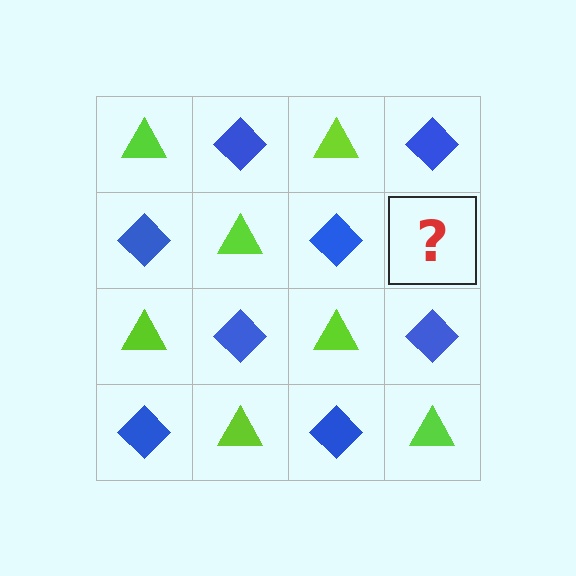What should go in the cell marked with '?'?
The missing cell should contain a lime triangle.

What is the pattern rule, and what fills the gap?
The rule is that it alternates lime triangle and blue diamond in a checkerboard pattern. The gap should be filled with a lime triangle.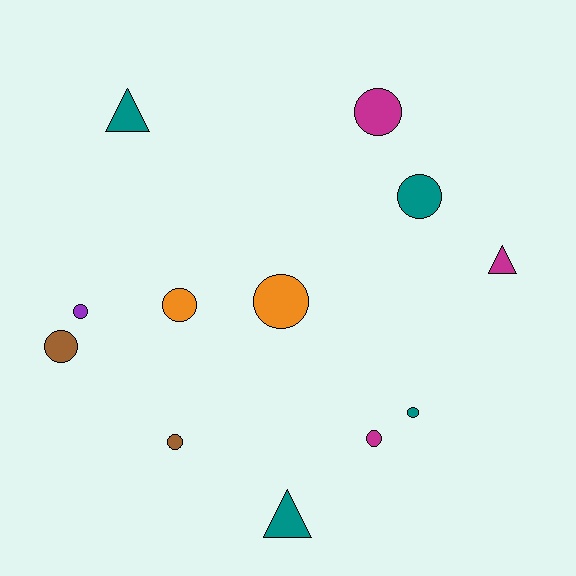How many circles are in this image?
There are 9 circles.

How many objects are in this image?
There are 12 objects.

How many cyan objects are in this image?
There are no cyan objects.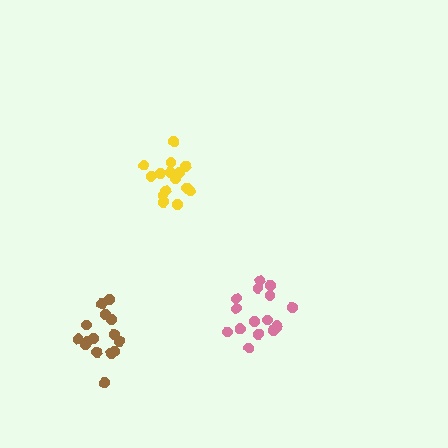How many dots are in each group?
Group 1: 16 dots, Group 2: 16 dots, Group 3: 15 dots (47 total).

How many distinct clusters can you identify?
There are 3 distinct clusters.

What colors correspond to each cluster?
The clusters are colored: pink, yellow, brown.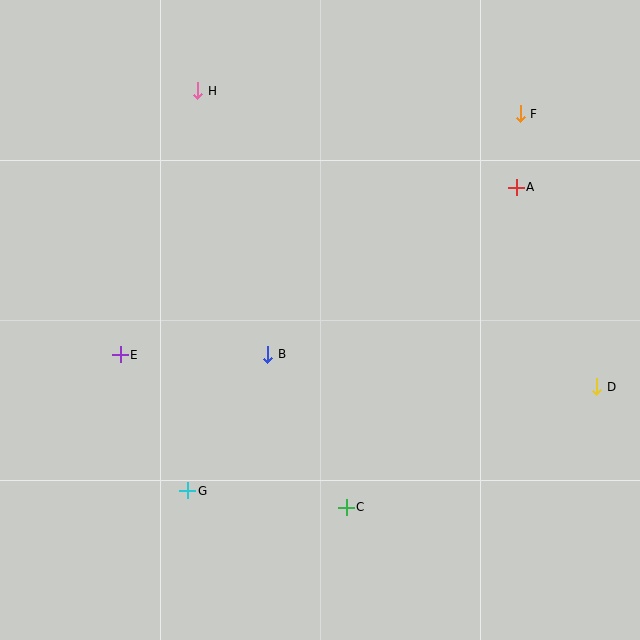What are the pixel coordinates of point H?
Point H is at (198, 91).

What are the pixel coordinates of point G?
Point G is at (188, 491).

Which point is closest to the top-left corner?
Point H is closest to the top-left corner.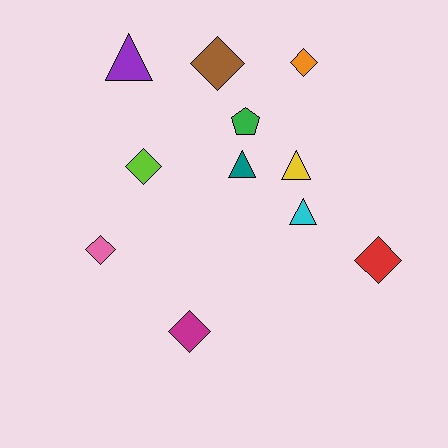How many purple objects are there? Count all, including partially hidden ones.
There is 1 purple object.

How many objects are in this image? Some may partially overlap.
There are 11 objects.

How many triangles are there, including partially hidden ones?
There are 4 triangles.